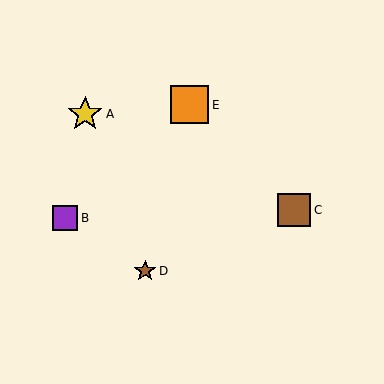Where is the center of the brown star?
The center of the brown star is at (145, 271).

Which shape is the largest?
The orange square (labeled E) is the largest.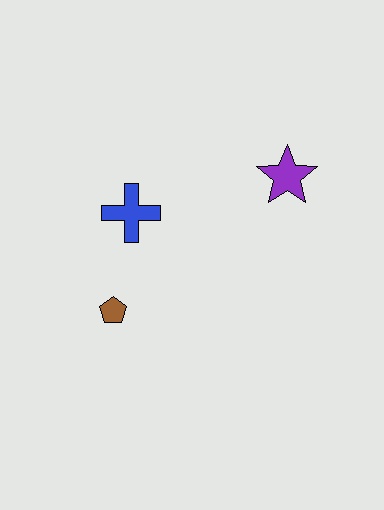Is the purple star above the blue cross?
Yes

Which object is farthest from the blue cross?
The purple star is farthest from the blue cross.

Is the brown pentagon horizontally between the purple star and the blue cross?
No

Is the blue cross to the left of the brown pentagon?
No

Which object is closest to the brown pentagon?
The blue cross is closest to the brown pentagon.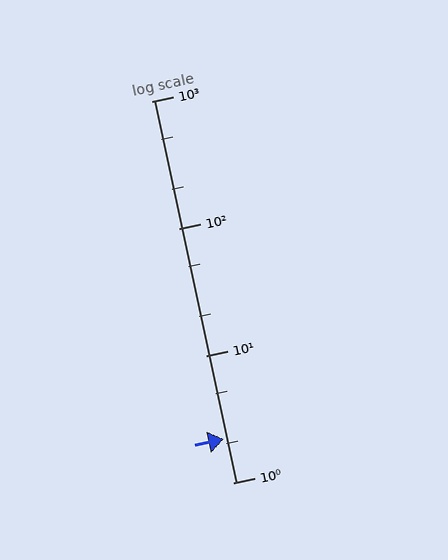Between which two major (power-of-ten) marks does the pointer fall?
The pointer is between 1 and 10.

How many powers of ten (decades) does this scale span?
The scale spans 3 decades, from 1 to 1000.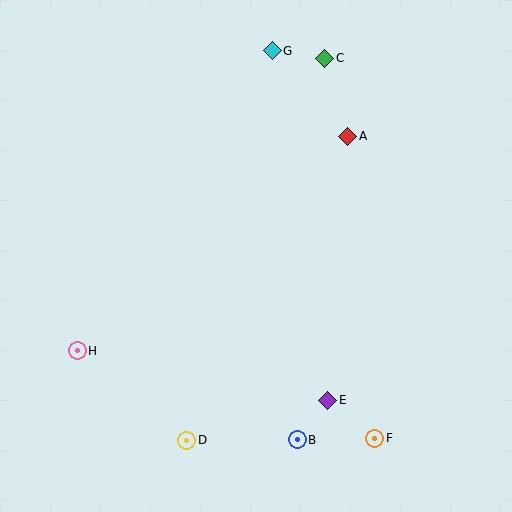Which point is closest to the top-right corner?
Point C is closest to the top-right corner.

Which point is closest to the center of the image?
Point A at (348, 136) is closest to the center.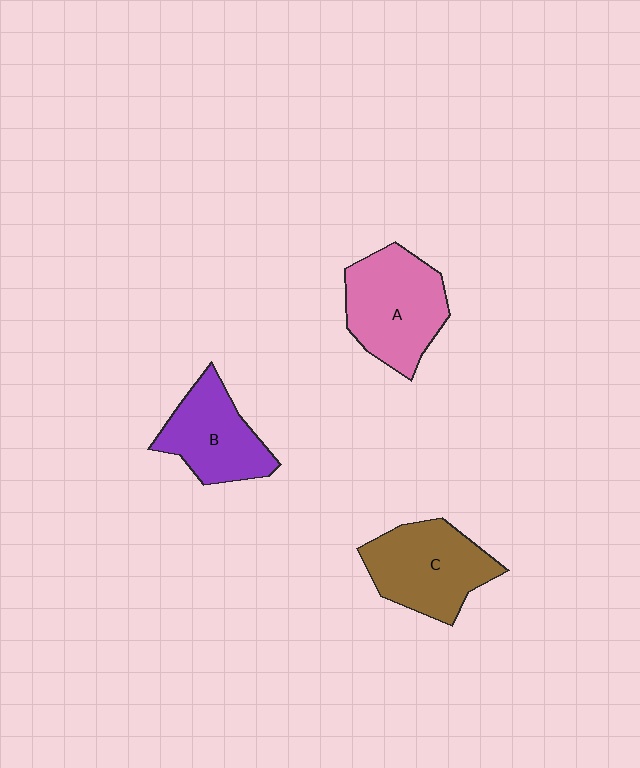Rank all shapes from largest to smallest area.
From largest to smallest: A (pink), C (brown), B (purple).